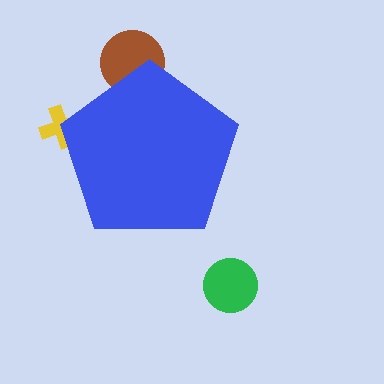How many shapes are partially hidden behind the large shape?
2 shapes are partially hidden.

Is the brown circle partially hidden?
Yes, the brown circle is partially hidden behind the blue pentagon.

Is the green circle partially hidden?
No, the green circle is fully visible.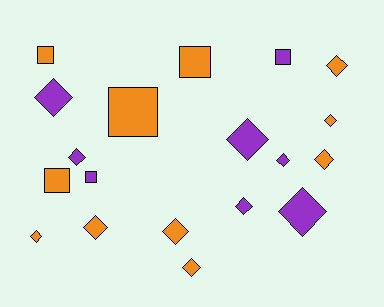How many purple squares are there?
There are 2 purple squares.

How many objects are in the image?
There are 19 objects.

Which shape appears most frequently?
Diamond, with 13 objects.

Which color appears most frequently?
Orange, with 11 objects.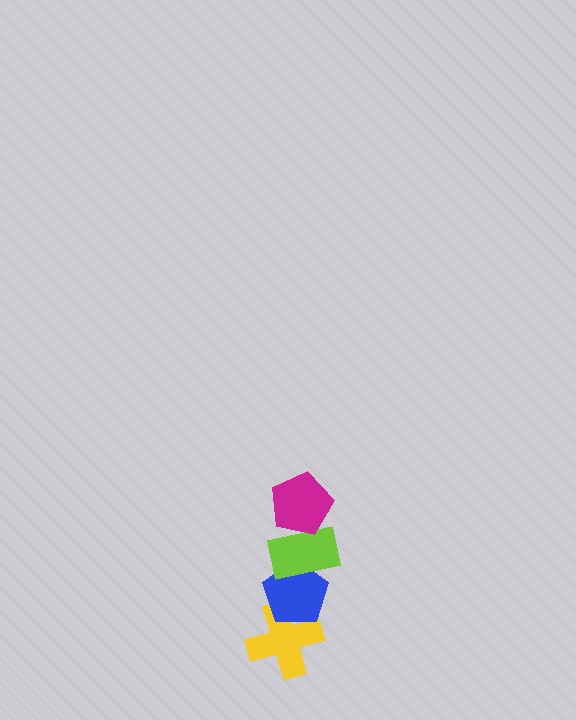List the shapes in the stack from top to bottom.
From top to bottom: the magenta pentagon, the lime rectangle, the blue pentagon, the yellow cross.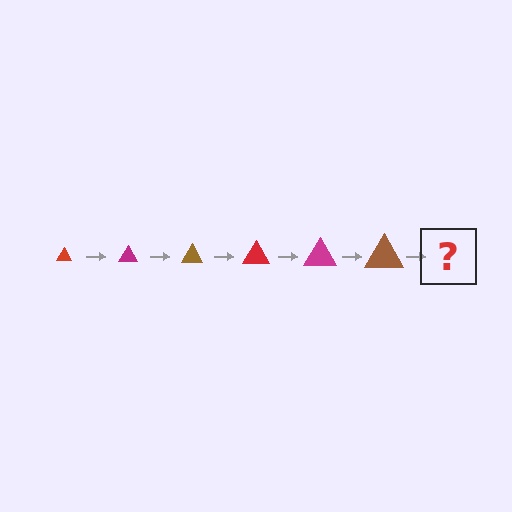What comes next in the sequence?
The next element should be a red triangle, larger than the previous one.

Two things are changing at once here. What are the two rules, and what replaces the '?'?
The two rules are that the triangle grows larger each step and the color cycles through red, magenta, and brown. The '?' should be a red triangle, larger than the previous one.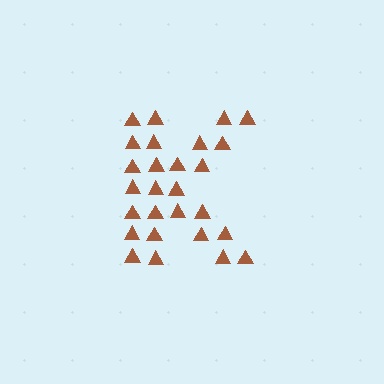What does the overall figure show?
The overall figure shows the letter K.